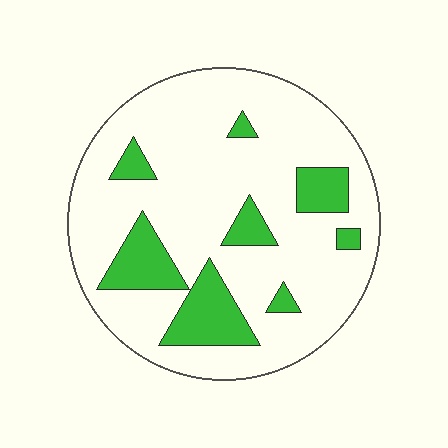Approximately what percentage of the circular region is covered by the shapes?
Approximately 20%.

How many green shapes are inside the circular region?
8.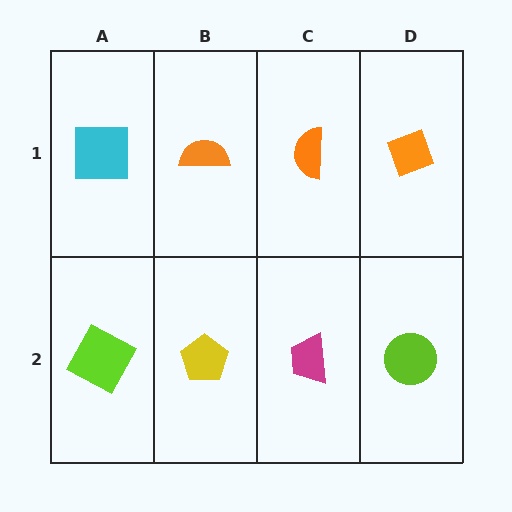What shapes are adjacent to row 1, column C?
A magenta trapezoid (row 2, column C), an orange semicircle (row 1, column B), an orange diamond (row 1, column D).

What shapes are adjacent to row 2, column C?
An orange semicircle (row 1, column C), a yellow pentagon (row 2, column B), a lime circle (row 2, column D).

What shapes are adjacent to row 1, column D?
A lime circle (row 2, column D), an orange semicircle (row 1, column C).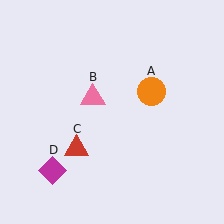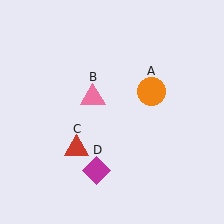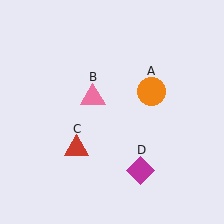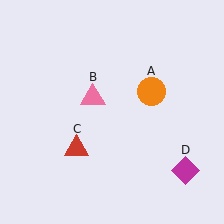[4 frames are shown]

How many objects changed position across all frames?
1 object changed position: magenta diamond (object D).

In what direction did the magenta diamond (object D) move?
The magenta diamond (object D) moved right.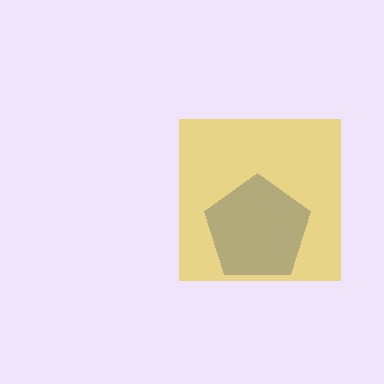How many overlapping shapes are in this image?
There are 2 overlapping shapes in the image.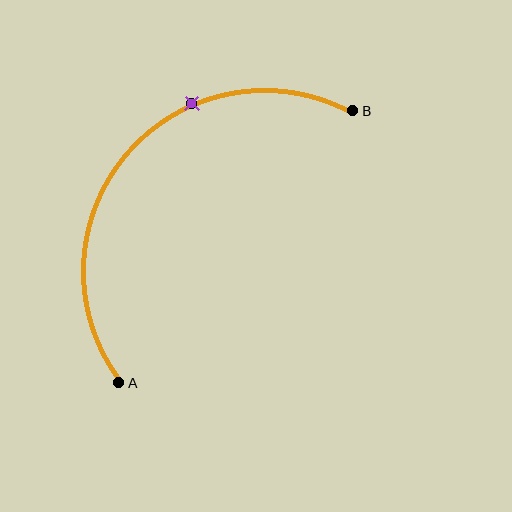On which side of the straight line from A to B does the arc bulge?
The arc bulges above and to the left of the straight line connecting A and B.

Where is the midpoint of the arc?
The arc midpoint is the point on the curve farthest from the straight line joining A and B. It sits above and to the left of that line.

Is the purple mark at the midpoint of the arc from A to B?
No. The purple mark lies on the arc but is closer to endpoint B. The arc midpoint would be at the point on the curve equidistant along the arc from both A and B.